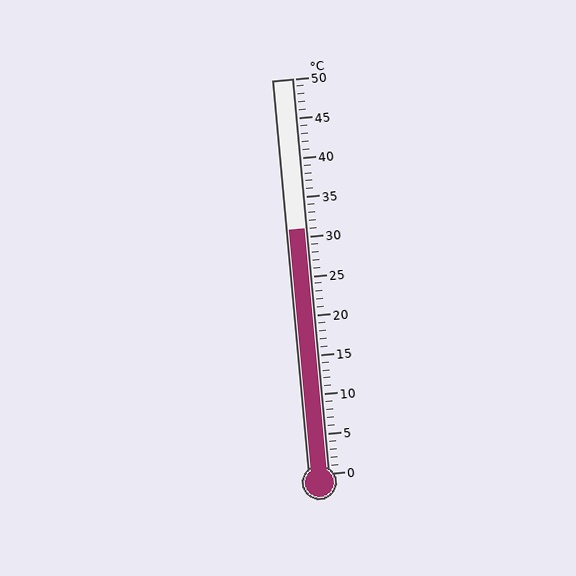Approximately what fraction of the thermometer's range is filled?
The thermometer is filled to approximately 60% of its range.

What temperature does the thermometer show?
The thermometer shows approximately 31°C.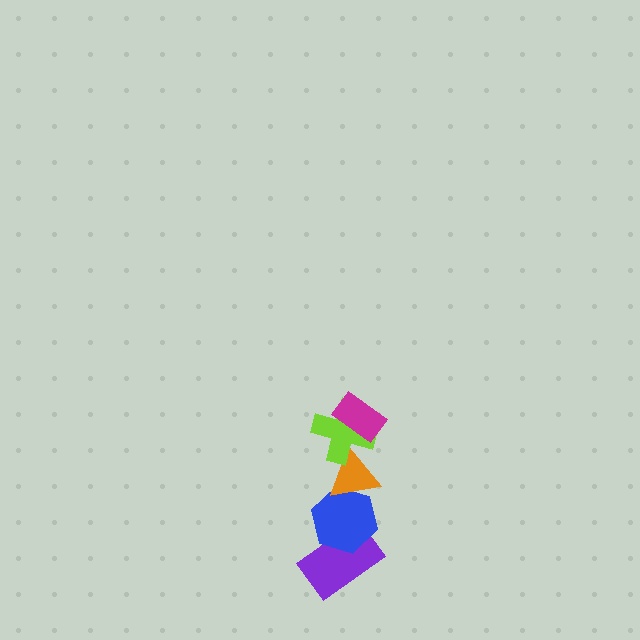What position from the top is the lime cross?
The lime cross is 2nd from the top.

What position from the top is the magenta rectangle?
The magenta rectangle is 1st from the top.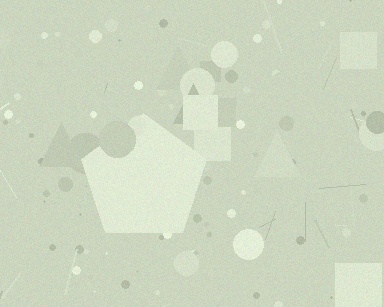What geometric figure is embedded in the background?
A pentagon is embedded in the background.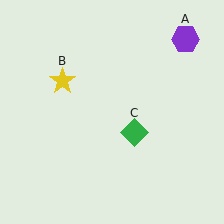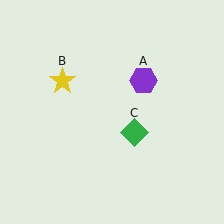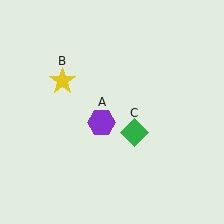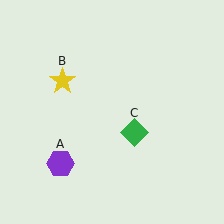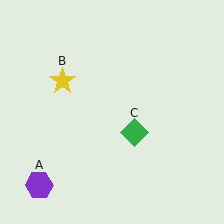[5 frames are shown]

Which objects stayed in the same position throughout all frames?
Yellow star (object B) and green diamond (object C) remained stationary.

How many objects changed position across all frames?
1 object changed position: purple hexagon (object A).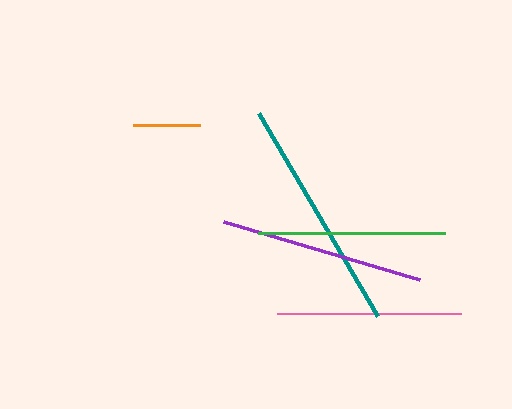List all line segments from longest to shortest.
From longest to shortest: teal, purple, green, pink, orange.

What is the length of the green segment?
The green segment is approximately 187 pixels long.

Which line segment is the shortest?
The orange line is the shortest at approximately 67 pixels.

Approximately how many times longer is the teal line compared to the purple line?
The teal line is approximately 1.2 times the length of the purple line.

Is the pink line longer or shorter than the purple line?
The purple line is longer than the pink line.